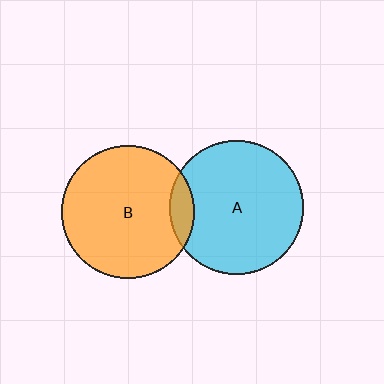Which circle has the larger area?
Circle A (cyan).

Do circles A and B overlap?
Yes.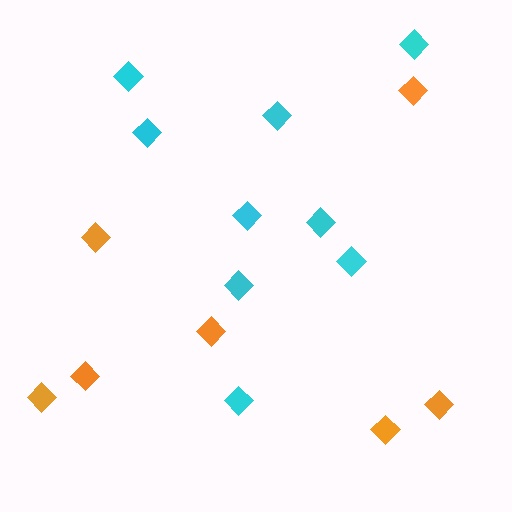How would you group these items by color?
There are 2 groups: one group of cyan diamonds (9) and one group of orange diamonds (7).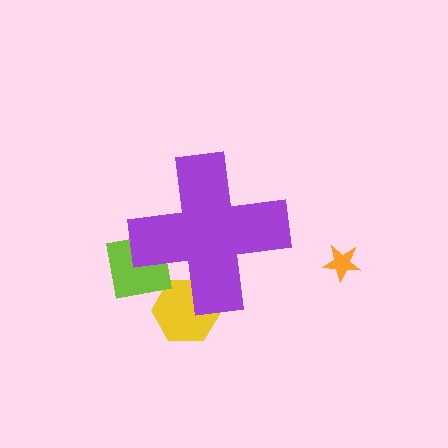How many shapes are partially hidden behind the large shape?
2 shapes are partially hidden.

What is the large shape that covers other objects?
A purple cross.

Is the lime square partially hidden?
Yes, the lime square is partially hidden behind the purple cross.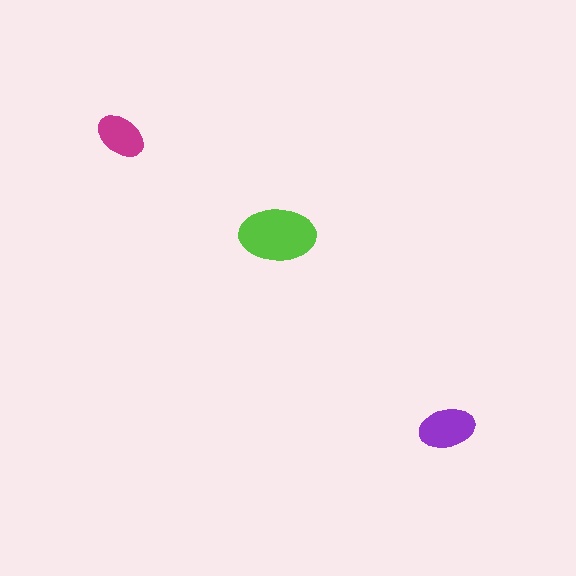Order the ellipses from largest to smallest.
the lime one, the purple one, the magenta one.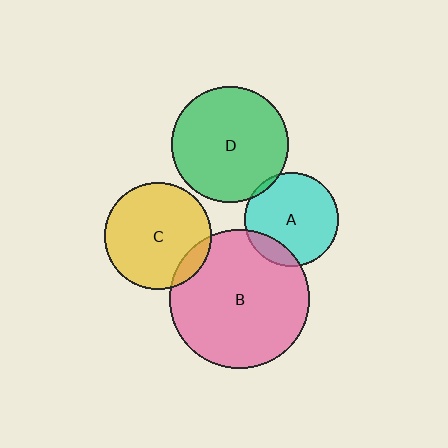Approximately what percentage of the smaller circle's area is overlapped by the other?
Approximately 5%.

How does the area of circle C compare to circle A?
Approximately 1.3 times.